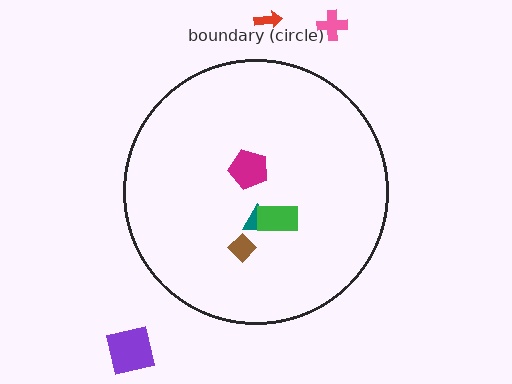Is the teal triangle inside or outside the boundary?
Inside.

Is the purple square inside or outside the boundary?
Outside.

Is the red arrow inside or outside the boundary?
Outside.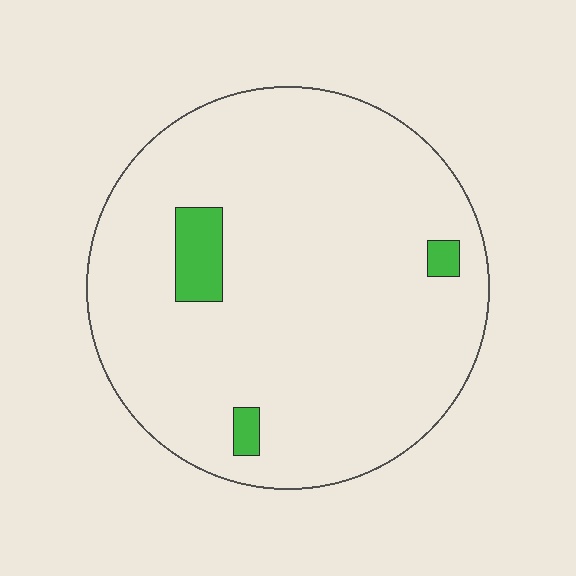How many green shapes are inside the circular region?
3.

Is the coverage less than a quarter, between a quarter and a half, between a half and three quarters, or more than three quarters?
Less than a quarter.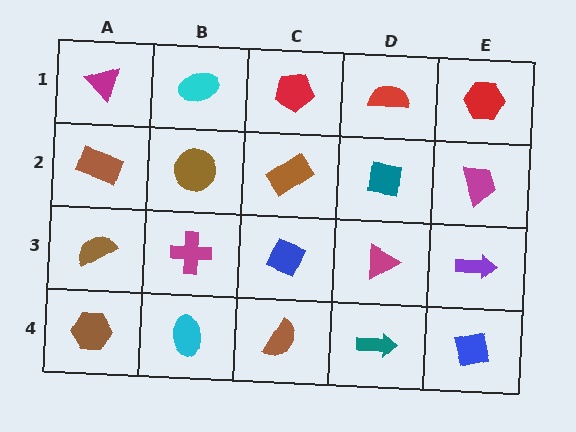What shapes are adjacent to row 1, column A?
A brown rectangle (row 2, column A), a cyan ellipse (row 1, column B).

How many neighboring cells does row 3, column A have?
3.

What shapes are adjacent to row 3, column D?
A teal square (row 2, column D), a teal arrow (row 4, column D), a blue diamond (row 3, column C), a purple arrow (row 3, column E).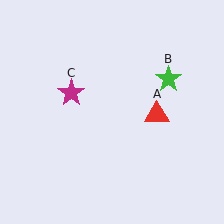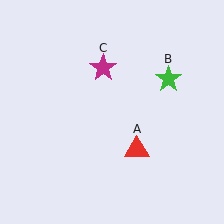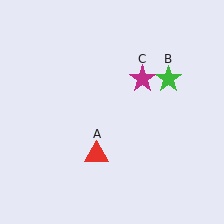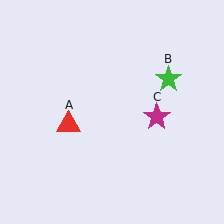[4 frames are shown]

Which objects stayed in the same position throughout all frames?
Green star (object B) remained stationary.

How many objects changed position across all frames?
2 objects changed position: red triangle (object A), magenta star (object C).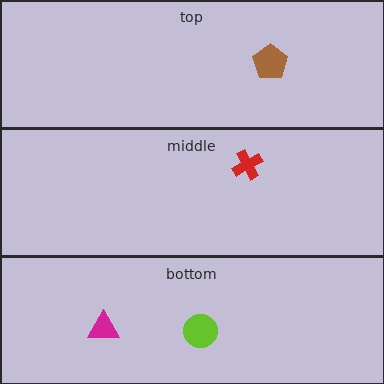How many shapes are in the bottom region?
2.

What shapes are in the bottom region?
The lime circle, the magenta triangle.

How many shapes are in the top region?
1.